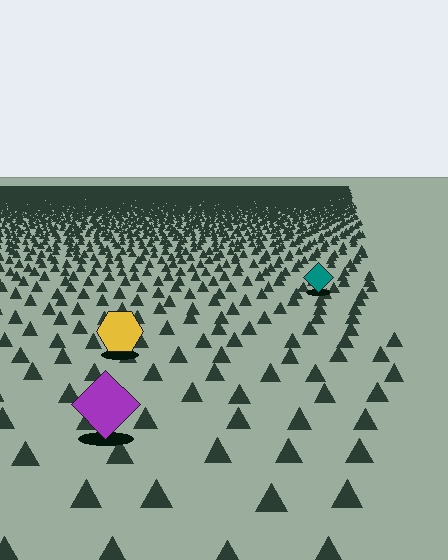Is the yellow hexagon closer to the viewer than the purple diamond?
No. The purple diamond is closer — you can tell from the texture gradient: the ground texture is coarser near it.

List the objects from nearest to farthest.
From nearest to farthest: the purple diamond, the yellow hexagon, the teal diamond.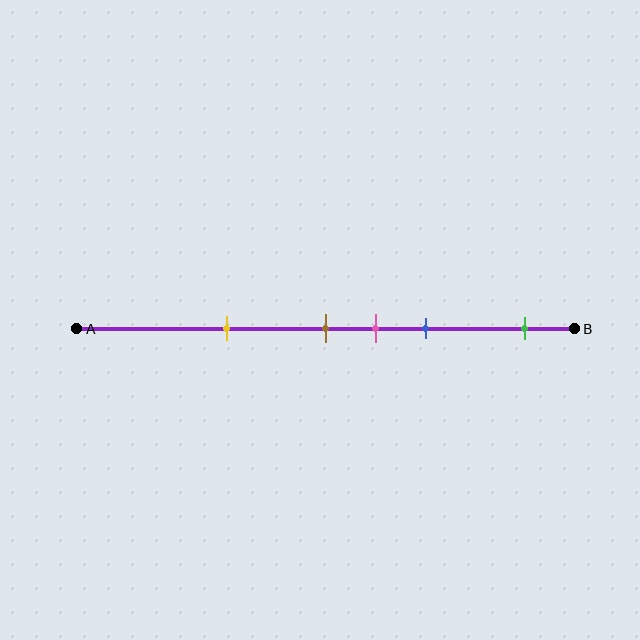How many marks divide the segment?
There are 5 marks dividing the segment.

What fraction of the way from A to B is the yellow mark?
The yellow mark is approximately 30% (0.3) of the way from A to B.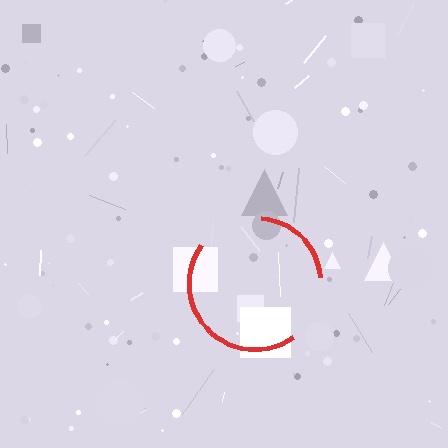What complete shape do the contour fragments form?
The contour fragments form a circle.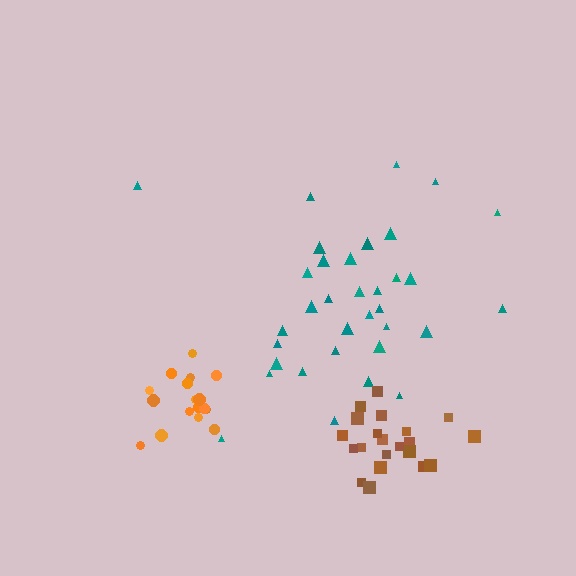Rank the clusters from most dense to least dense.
brown, orange, teal.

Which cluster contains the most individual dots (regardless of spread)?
Teal (34).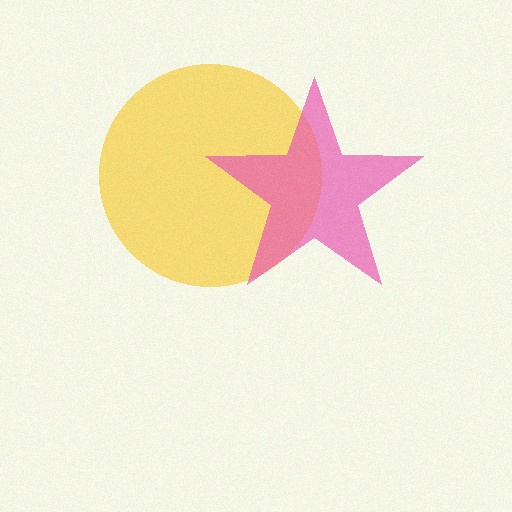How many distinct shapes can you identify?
There are 2 distinct shapes: a yellow circle, a pink star.